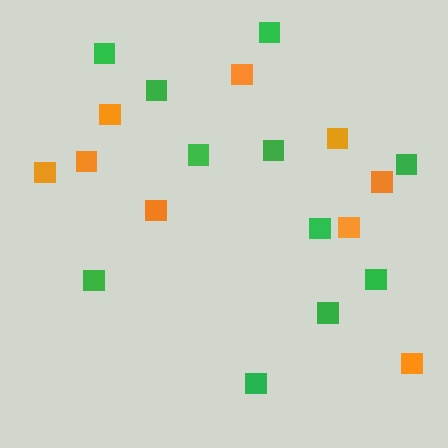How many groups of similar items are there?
There are 2 groups: one group of orange squares (9) and one group of green squares (11).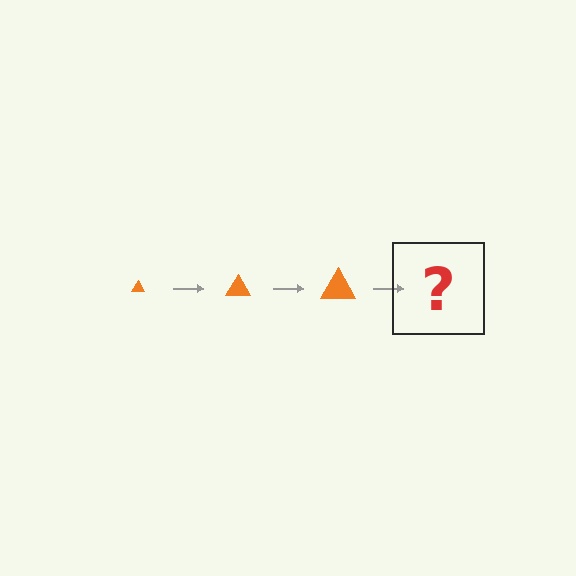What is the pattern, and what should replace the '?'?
The pattern is that the triangle gets progressively larger each step. The '?' should be an orange triangle, larger than the previous one.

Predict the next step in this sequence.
The next step is an orange triangle, larger than the previous one.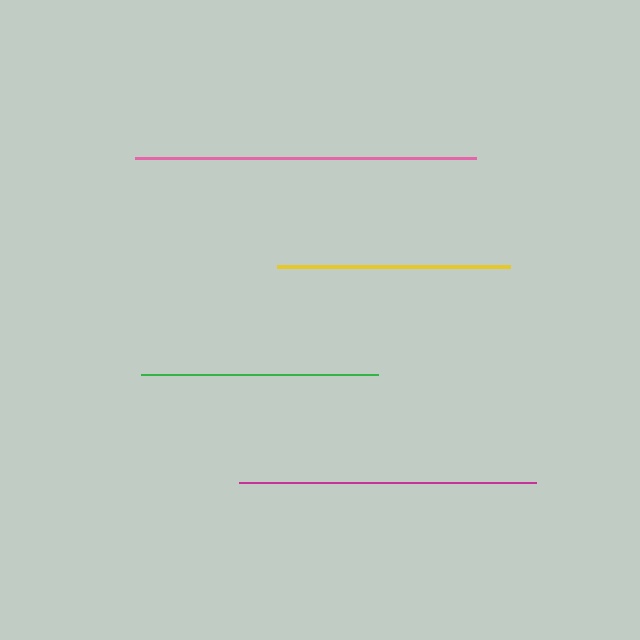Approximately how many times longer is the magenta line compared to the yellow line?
The magenta line is approximately 1.3 times the length of the yellow line.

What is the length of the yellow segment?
The yellow segment is approximately 234 pixels long.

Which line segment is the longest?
The pink line is the longest at approximately 341 pixels.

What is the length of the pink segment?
The pink segment is approximately 341 pixels long.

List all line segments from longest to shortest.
From longest to shortest: pink, magenta, green, yellow.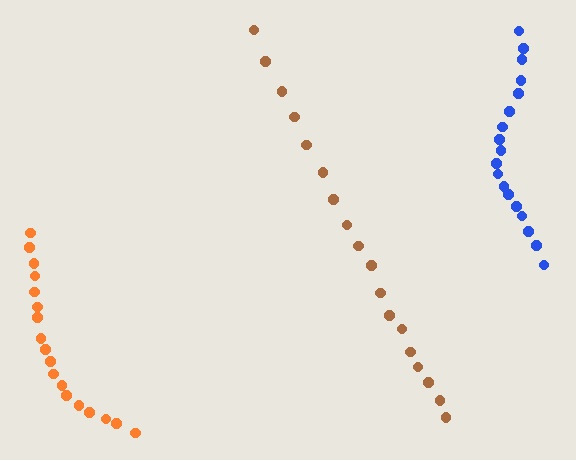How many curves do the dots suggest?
There are 3 distinct paths.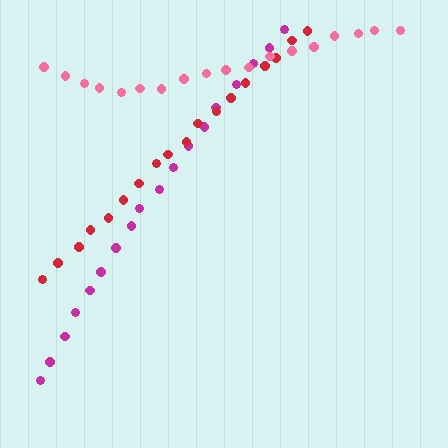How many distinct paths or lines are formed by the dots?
There are 3 distinct paths.